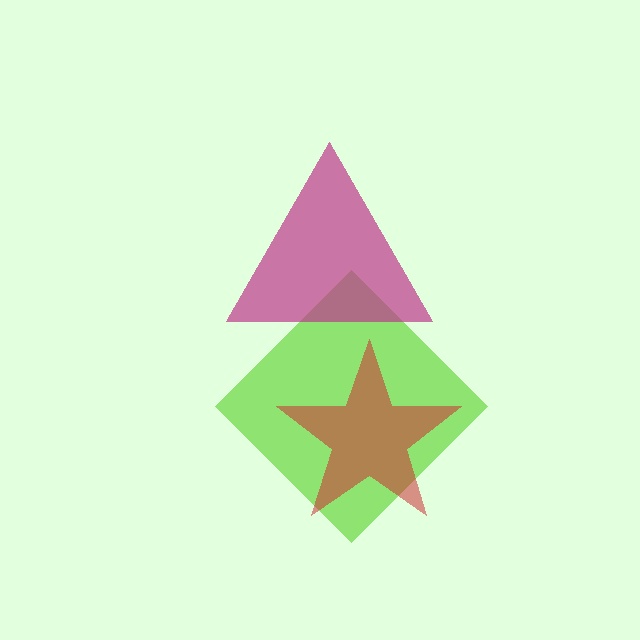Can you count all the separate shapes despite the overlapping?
Yes, there are 3 separate shapes.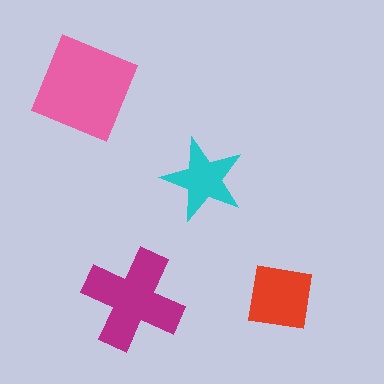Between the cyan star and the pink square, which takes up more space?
The pink square.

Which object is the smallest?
The cyan star.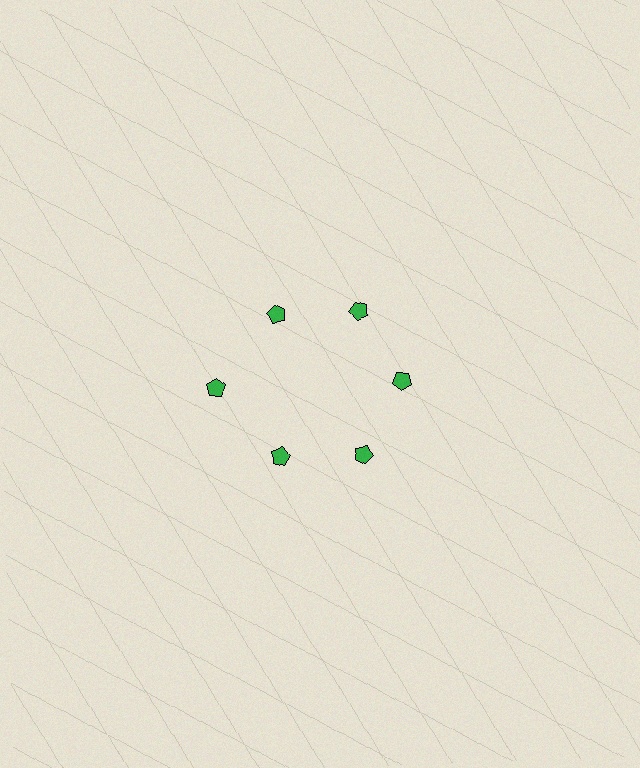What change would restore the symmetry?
The symmetry would be restored by moving it inward, back onto the ring so that all 6 pentagons sit at equal angles and equal distance from the center.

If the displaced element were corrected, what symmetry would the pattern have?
It would have 6-fold rotational symmetry — the pattern would map onto itself every 60 degrees.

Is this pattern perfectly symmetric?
No. The 6 green pentagons are arranged in a ring, but one element near the 9 o'clock position is pushed outward from the center, breaking the 6-fold rotational symmetry.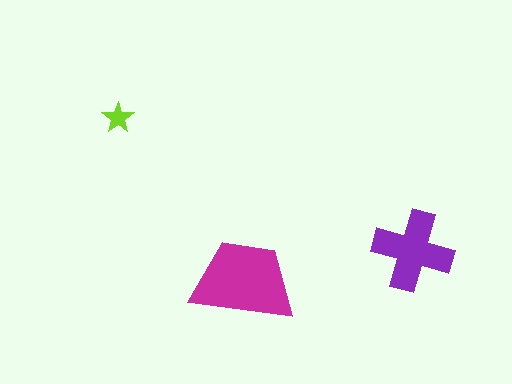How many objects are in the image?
There are 3 objects in the image.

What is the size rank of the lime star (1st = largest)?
3rd.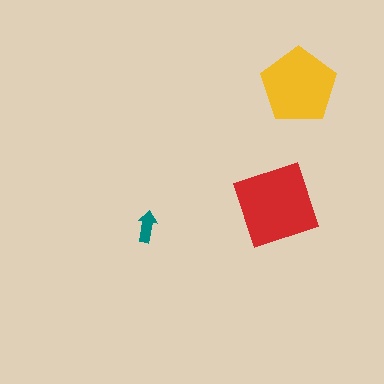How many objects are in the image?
There are 3 objects in the image.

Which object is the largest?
The red square.